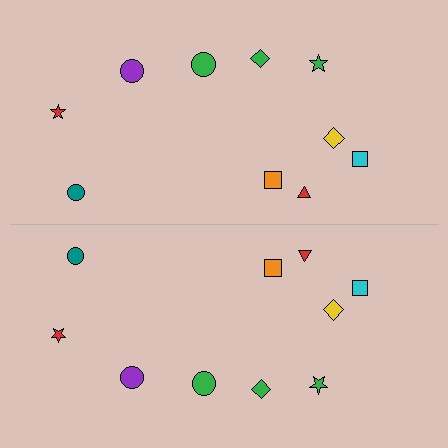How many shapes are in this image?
There are 20 shapes in this image.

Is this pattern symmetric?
Yes, this pattern has bilateral (reflection) symmetry.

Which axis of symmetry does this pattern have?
The pattern has a horizontal axis of symmetry running through the center of the image.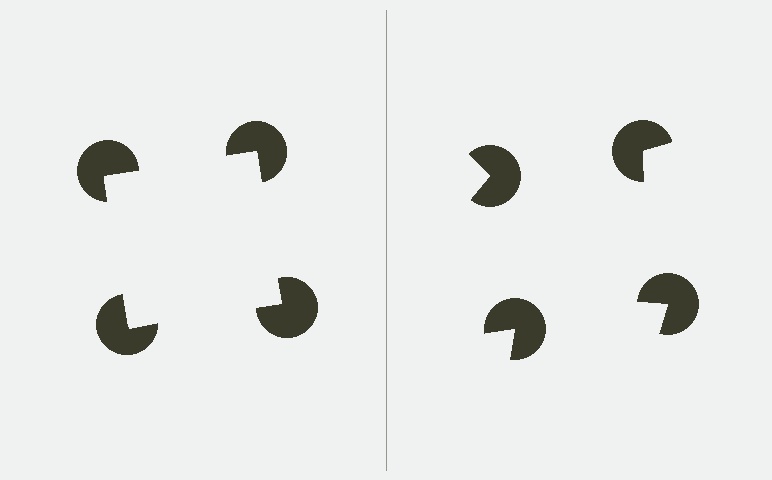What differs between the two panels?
The pac-man discs are positioned identically on both sides; only the wedge orientations differ. On the left they align to a square; on the right they are misaligned.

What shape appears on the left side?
An illusory square.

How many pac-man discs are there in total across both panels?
8 — 4 on each side.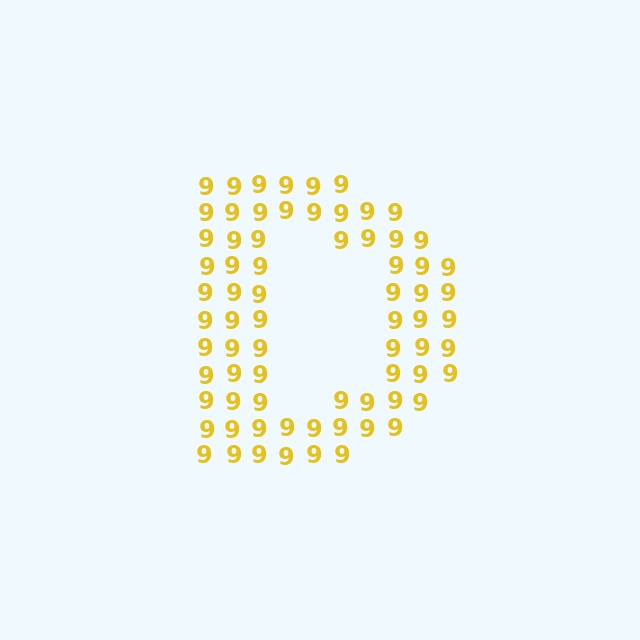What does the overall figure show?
The overall figure shows the letter D.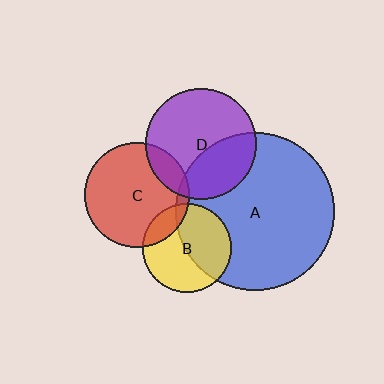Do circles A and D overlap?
Yes.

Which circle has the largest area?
Circle A (blue).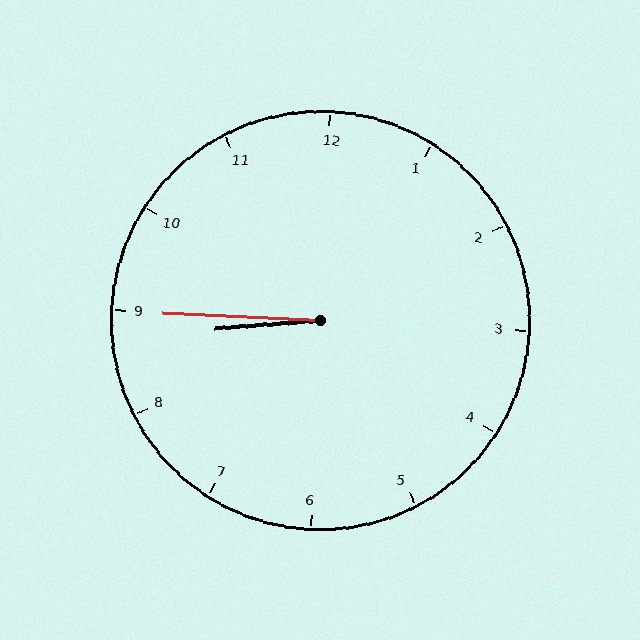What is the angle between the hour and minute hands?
Approximately 8 degrees.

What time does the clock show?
8:45.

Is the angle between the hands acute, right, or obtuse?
It is acute.